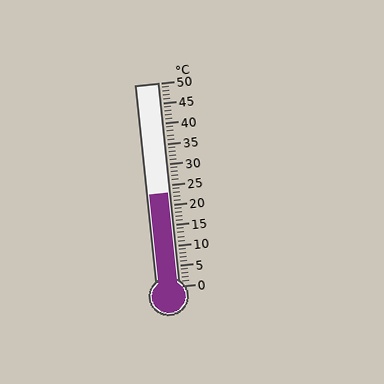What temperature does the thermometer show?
The thermometer shows approximately 23°C.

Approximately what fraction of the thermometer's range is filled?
The thermometer is filled to approximately 45% of its range.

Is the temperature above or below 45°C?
The temperature is below 45°C.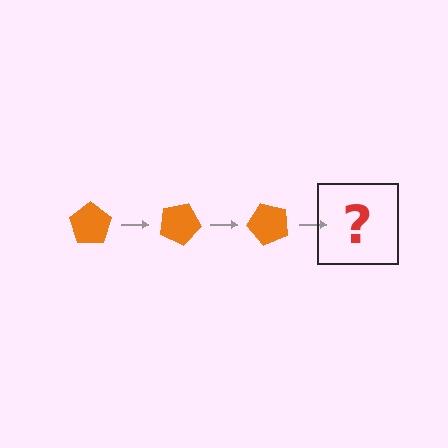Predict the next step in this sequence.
The next step is an orange pentagon rotated 75 degrees.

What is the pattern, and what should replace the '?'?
The pattern is that the pentagon rotates 25 degrees each step. The '?' should be an orange pentagon rotated 75 degrees.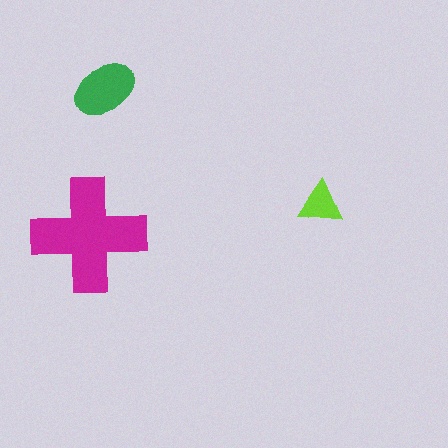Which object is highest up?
The green ellipse is topmost.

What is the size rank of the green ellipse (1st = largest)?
2nd.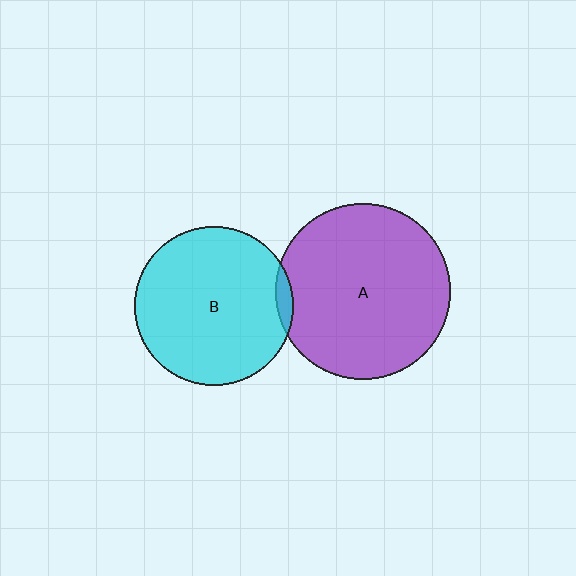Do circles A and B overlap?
Yes.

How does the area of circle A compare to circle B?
Approximately 1.2 times.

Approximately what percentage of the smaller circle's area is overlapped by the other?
Approximately 5%.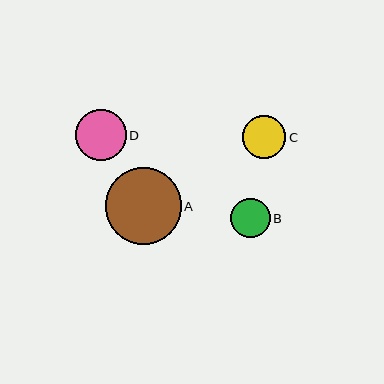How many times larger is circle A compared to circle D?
Circle A is approximately 1.5 times the size of circle D.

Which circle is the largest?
Circle A is the largest with a size of approximately 76 pixels.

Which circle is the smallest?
Circle B is the smallest with a size of approximately 40 pixels.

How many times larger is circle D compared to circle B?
Circle D is approximately 1.3 times the size of circle B.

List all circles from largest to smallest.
From largest to smallest: A, D, C, B.